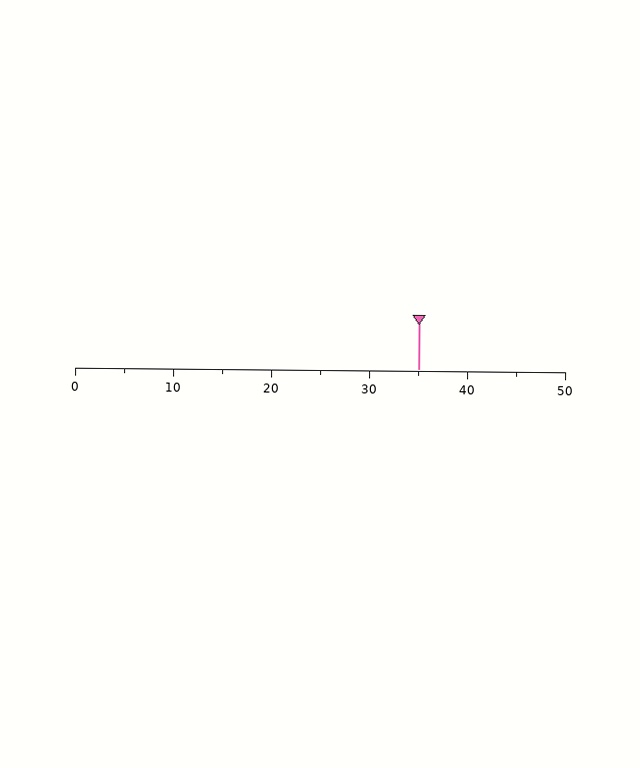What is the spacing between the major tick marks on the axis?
The major ticks are spaced 10 apart.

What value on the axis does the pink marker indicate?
The marker indicates approximately 35.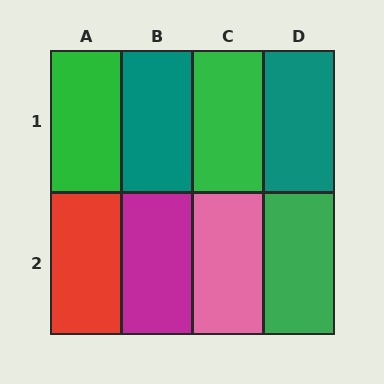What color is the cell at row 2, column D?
Green.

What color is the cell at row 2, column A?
Red.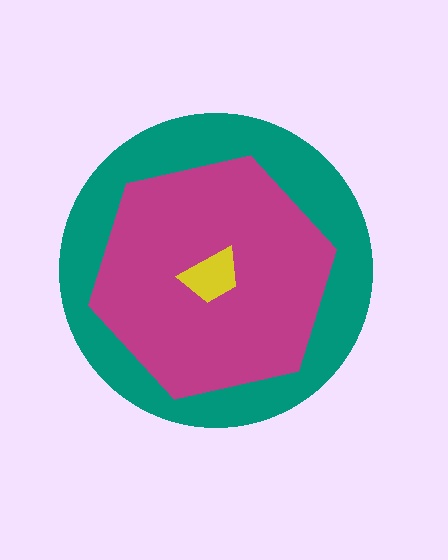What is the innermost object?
The yellow trapezoid.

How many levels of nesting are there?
3.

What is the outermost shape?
The teal circle.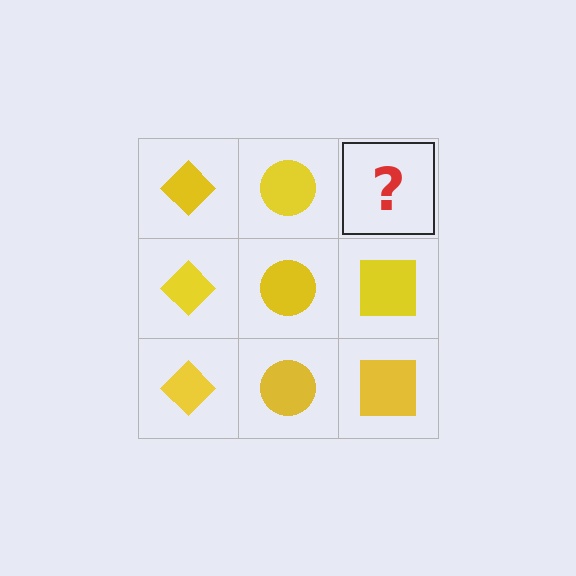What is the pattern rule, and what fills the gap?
The rule is that each column has a consistent shape. The gap should be filled with a yellow square.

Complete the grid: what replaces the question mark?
The question mark should be replaced with a yellow square.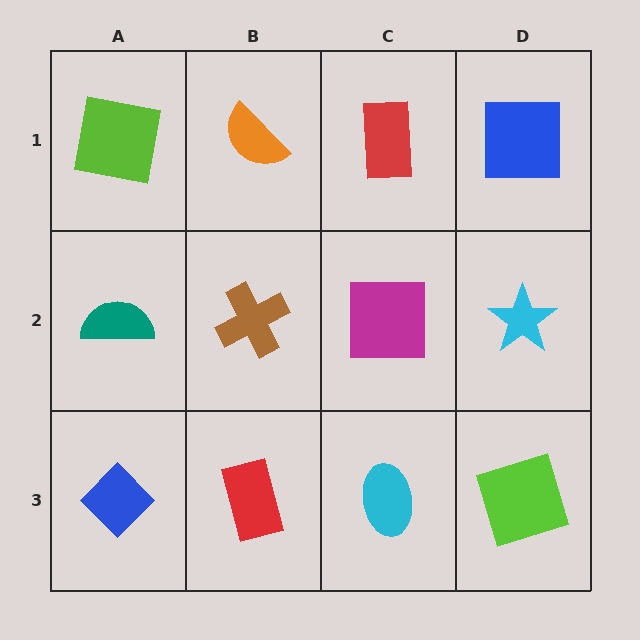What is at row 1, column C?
A red rectangle.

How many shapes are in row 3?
4 shapes.